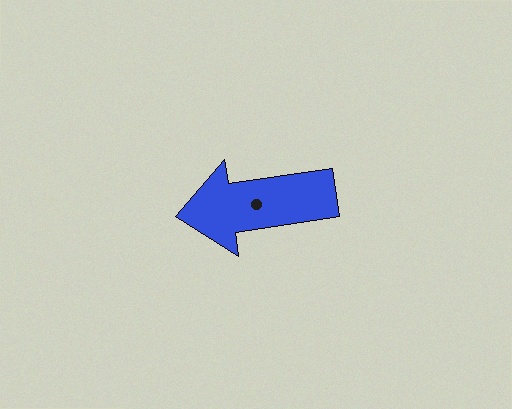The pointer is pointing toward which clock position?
Roughly 9 o'clock.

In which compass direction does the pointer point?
West.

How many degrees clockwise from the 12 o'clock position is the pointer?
Approximately 262 degrees.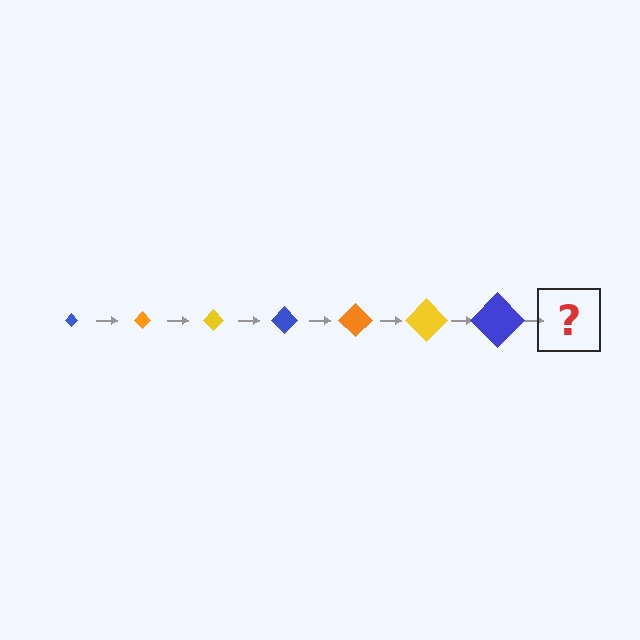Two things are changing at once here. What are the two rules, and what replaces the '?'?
The two rules are that the diamond grows larger each step and the color cycles through blue, orange, and yellow. The '?' should be an orange diamond, larger than the previous one.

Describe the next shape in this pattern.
It should be an orange diamond, larger than the previous one.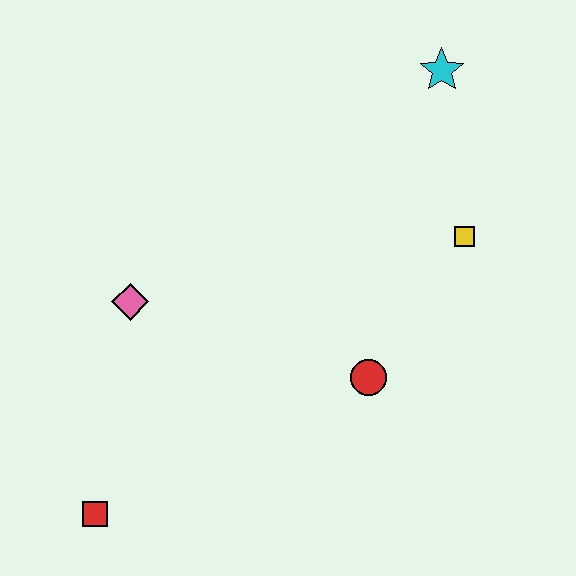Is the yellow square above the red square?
Yes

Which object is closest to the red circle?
The yellow square is closest to the red circle.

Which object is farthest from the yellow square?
The red square is farthest from the yellow square.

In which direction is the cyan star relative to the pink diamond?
The cyan star is to the right of the pink diamond.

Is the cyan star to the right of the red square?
Yes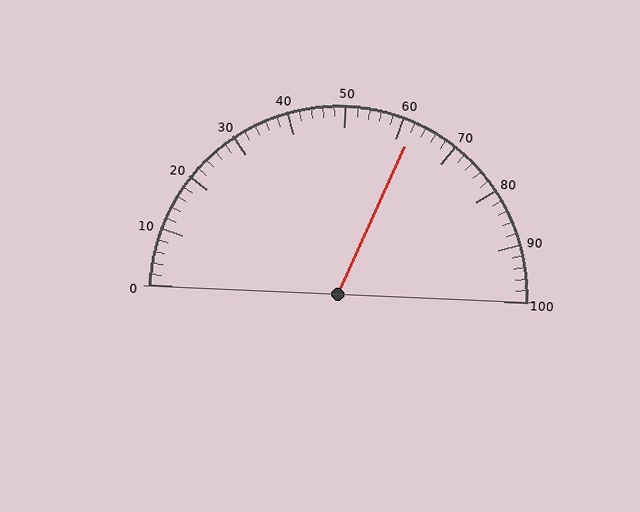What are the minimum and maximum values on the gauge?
The gauge ranges from 0 to 100.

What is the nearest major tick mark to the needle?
The nearest major tick mark is 60.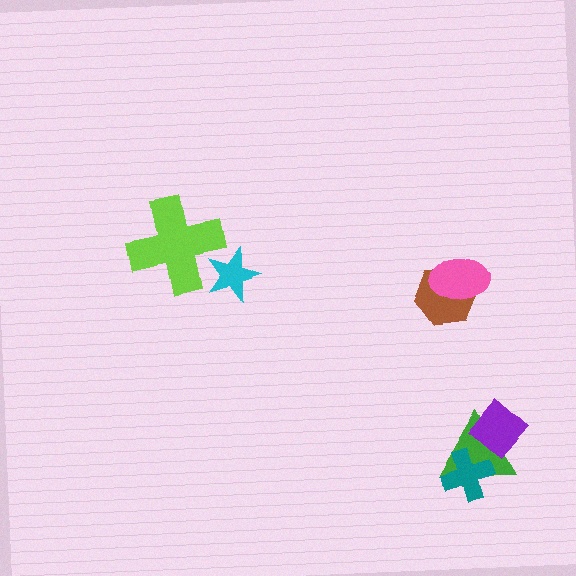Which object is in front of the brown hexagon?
The pink ellipse is in front of the brown hexagon.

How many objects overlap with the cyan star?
1 object overlaps with the cyan star.